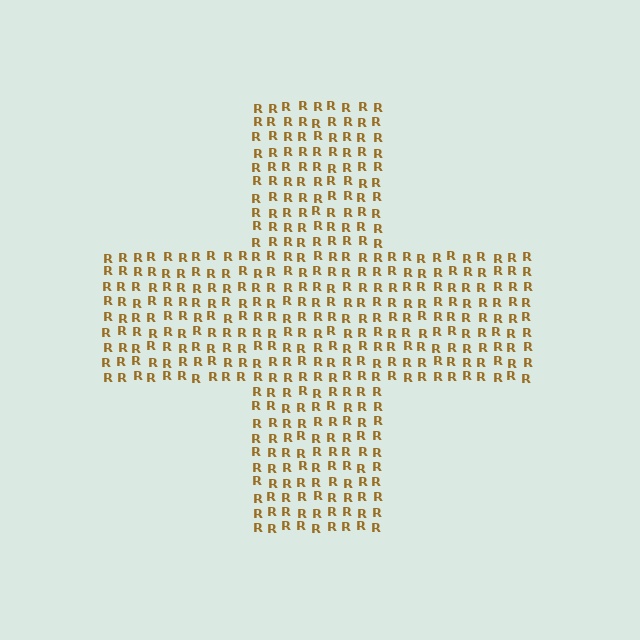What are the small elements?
The small elements are letter R's.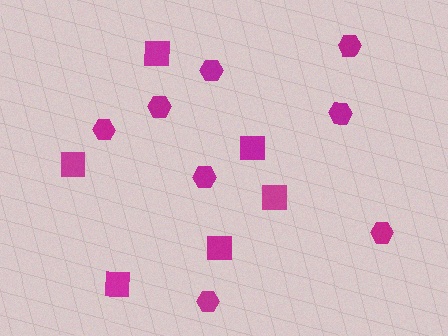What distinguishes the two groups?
There are 2 groups: one group of squares (6) and one group of hexagons (8).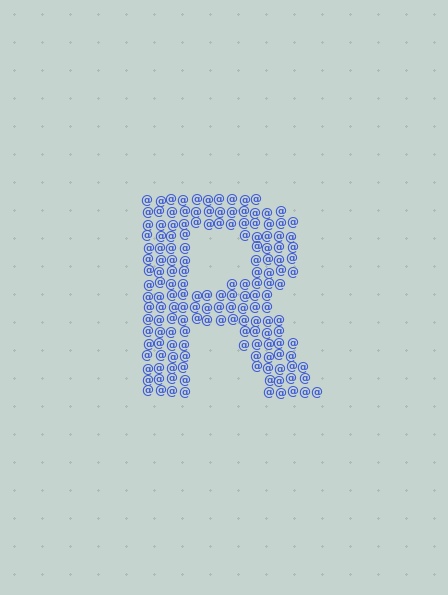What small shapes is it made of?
It is made of small at signs.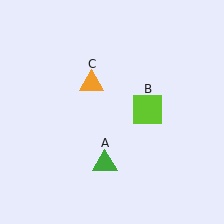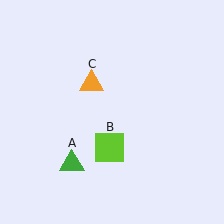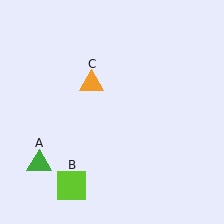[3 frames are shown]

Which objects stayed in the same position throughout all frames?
Orange triangle (object C) remained stationary.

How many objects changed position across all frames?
2 objects changed position: green triangle (object A), lime square (object B).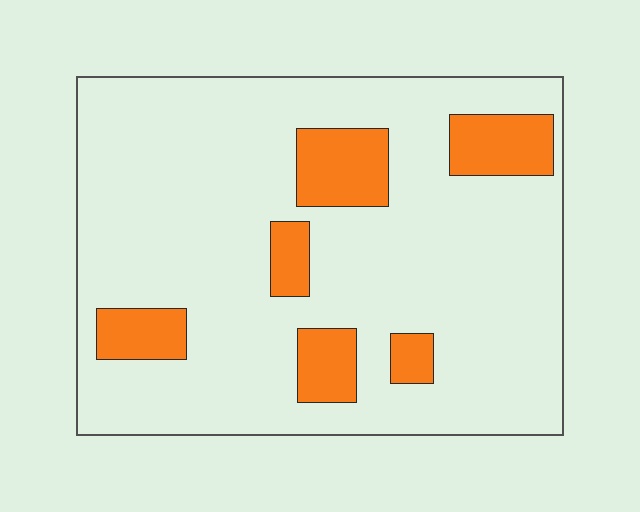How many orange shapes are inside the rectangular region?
6.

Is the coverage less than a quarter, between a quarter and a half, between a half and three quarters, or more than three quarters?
Less than a quarter.